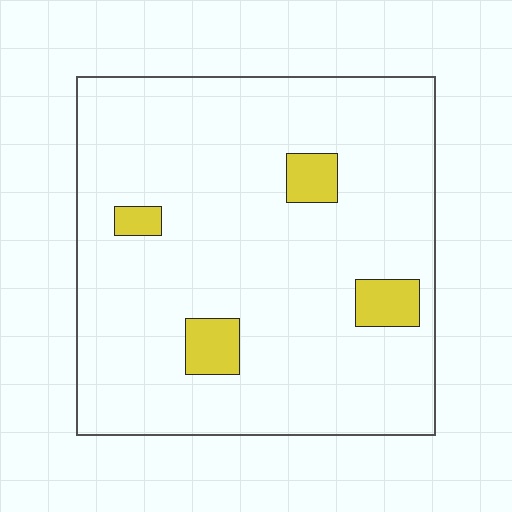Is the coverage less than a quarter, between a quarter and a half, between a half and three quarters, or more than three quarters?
Less than a quarter.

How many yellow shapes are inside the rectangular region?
4.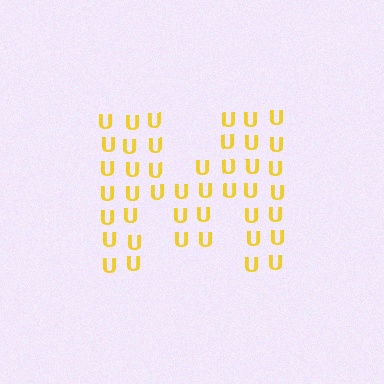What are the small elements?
The small elements are letter U's.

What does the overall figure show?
The overall figure shows the letter M.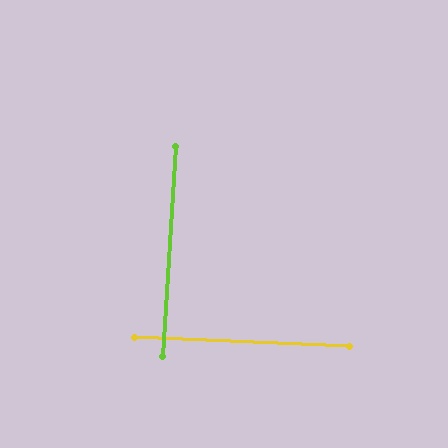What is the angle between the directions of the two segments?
Approximately 89 degrees.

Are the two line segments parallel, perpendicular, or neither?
Perpendicular — they meet at approximately 89°.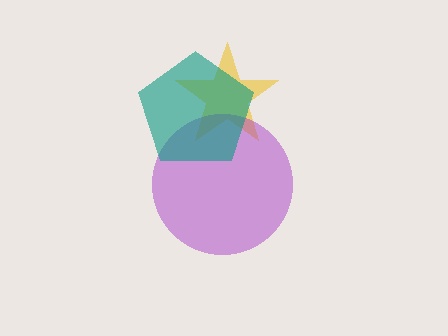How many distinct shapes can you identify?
There are 3 distinct shapes: a yellow star, a purple circle, a teal pentagon.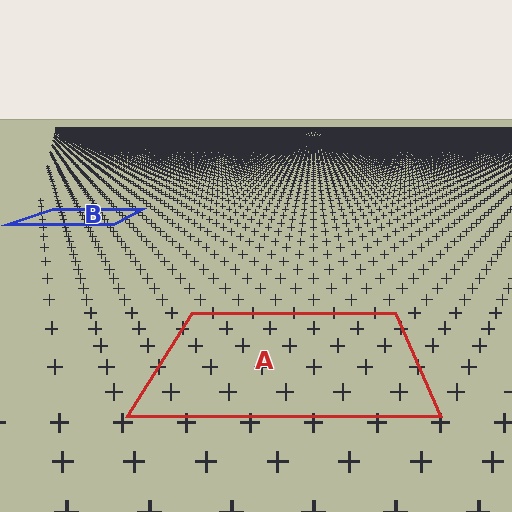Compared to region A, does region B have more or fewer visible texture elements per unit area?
Region B has more texture elements per unit area — they are packed more densely because it is farther away.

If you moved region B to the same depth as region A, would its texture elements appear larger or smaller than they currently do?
They would appear larger. At a closer depth, the same texture elements are projected at a bigger on-screen size.